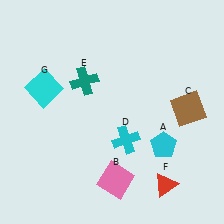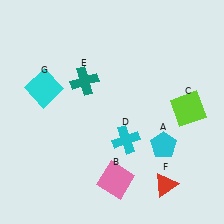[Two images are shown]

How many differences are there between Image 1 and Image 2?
There is 1 difference between the two images.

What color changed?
The square (C) changed from brown in Image 1 to lime in Image 2.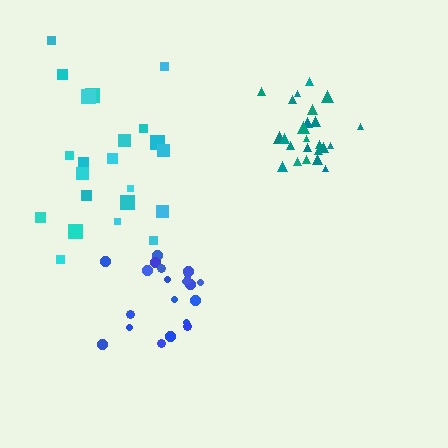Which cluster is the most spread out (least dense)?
Cyan.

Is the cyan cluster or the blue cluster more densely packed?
Blue.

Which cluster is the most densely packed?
Teal.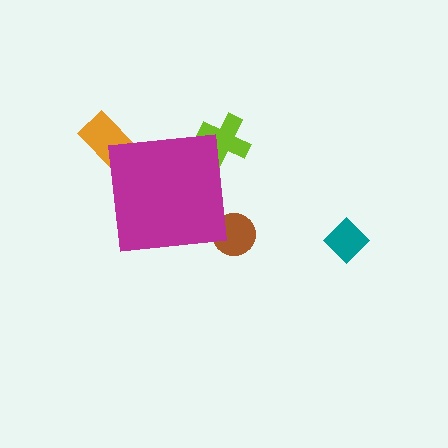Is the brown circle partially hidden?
Yes, the brown circle is partially hidden behind the magenta square.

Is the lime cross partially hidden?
Yes, the lime cross is partially hidden behind the magenta square.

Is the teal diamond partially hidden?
No, the teal diamond is fully visible.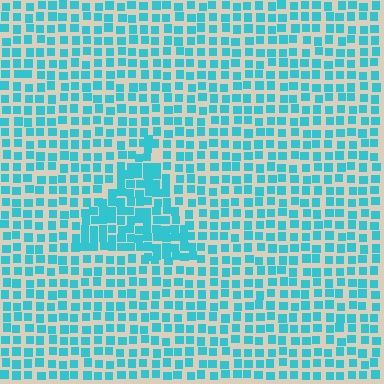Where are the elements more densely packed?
The elements are more densely packed inside the triangle boundary.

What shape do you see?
I see a triangle.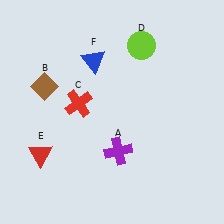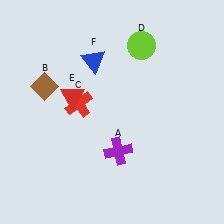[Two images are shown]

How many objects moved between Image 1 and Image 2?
1 object moved between the two images.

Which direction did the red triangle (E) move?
The red triangle (E) moved up.